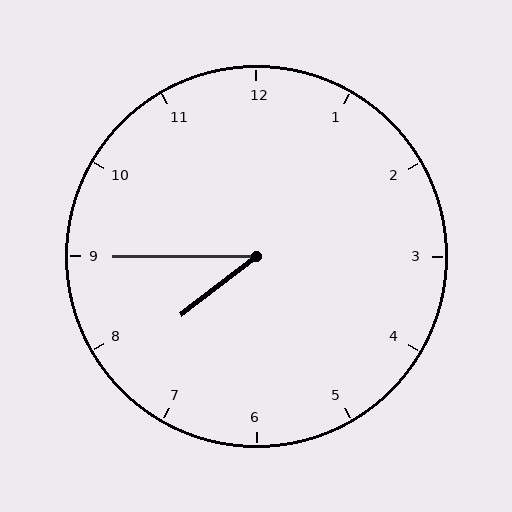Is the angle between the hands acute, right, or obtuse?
It is acute.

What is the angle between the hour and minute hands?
Approximately 38 degrees.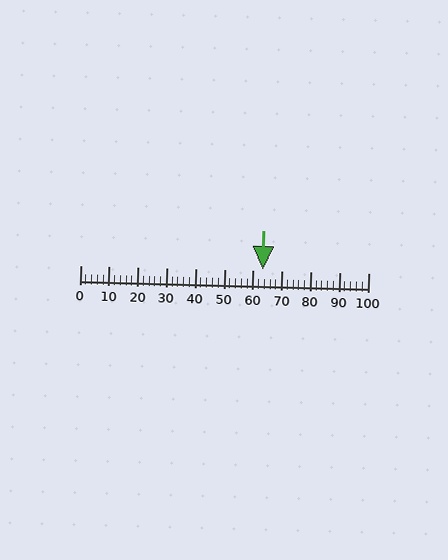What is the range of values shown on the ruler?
The ruler shows values from 0 to 100.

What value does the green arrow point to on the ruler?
The green arrow points to approximately 64.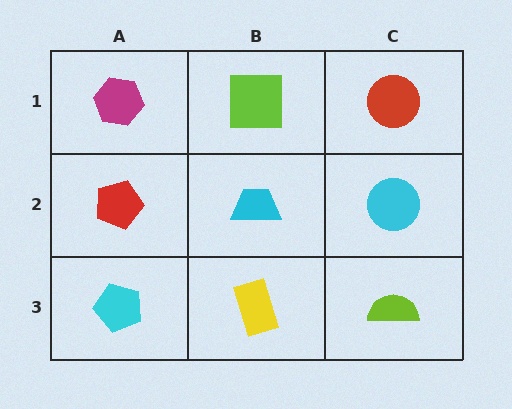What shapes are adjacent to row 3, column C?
A cyan circle (row 2, column C), a yellow rectangle (row 3, column B).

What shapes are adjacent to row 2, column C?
A red circle (row 1, column C), a lime semicircle (row 3, column C), a cyan trapezoid (row 2, column B).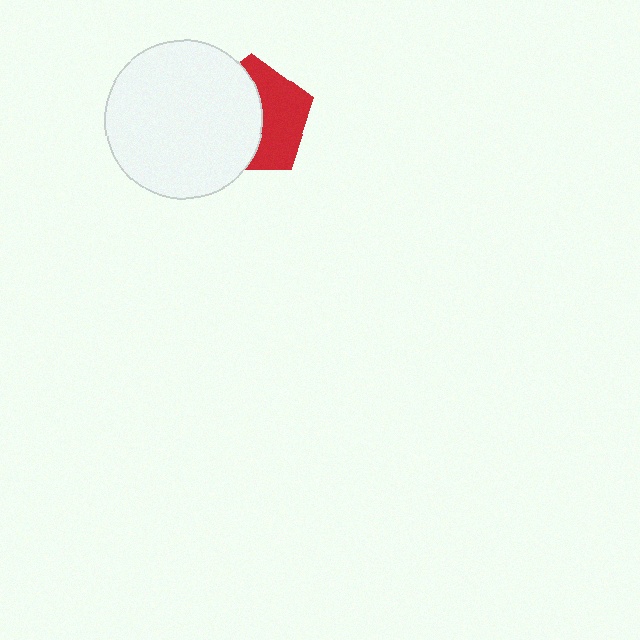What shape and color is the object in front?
The object in front is a white circle.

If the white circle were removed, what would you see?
You would see the complete red pentagon.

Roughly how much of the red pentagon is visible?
About half of it is visible (roughly 47%).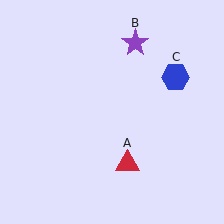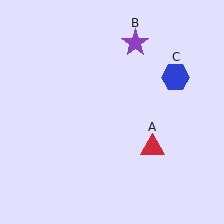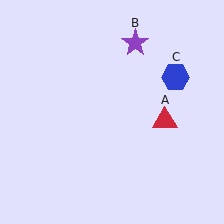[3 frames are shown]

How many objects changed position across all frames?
1 object changed position: red triangle (object A).